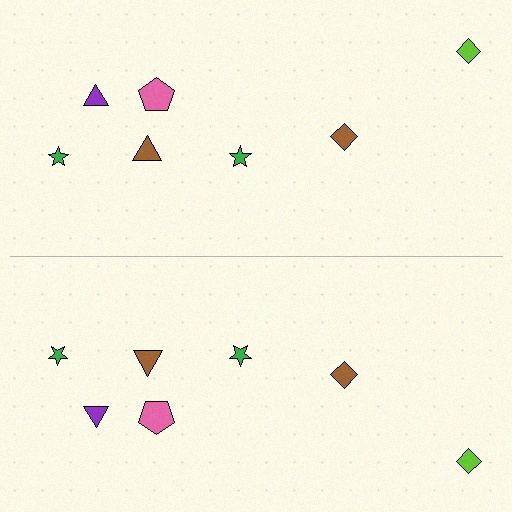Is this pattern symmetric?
Yes, this pattern has bilateral (reflection) symmetry.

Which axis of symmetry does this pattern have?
The pattern has a horizontal axis of symmetry running through the center of the image.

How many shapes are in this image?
There are 14 shapes in this image.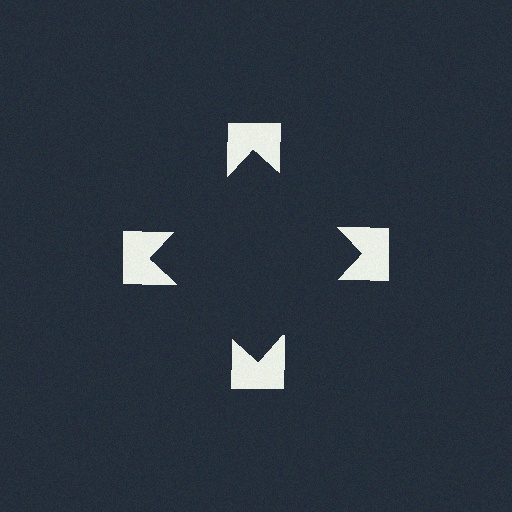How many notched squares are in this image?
There are 4 — one at each vertex of the illusory square.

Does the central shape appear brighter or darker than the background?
It typically appears slightly darker than the background, even though no actual brightness change is drawn.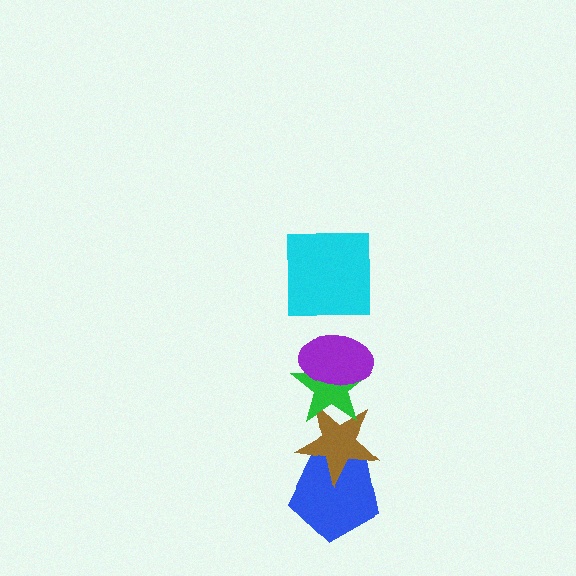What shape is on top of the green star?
The purple ellipse is on top of the green star.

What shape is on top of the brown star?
The green star is on top of the brown star.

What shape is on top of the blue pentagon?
The brown star is on top of the blue pentagon.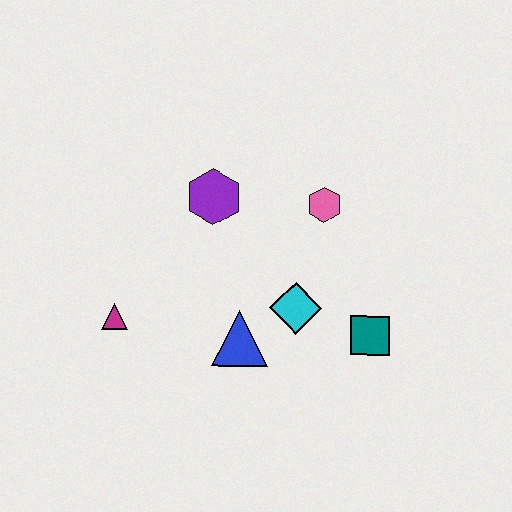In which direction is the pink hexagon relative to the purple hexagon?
The pink hexagon is to the right of the purple hexagon.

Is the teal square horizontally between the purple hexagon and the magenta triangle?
No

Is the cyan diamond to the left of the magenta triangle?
No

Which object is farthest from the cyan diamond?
The magenta triangle is farthest from the cyan diamond.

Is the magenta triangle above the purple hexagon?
No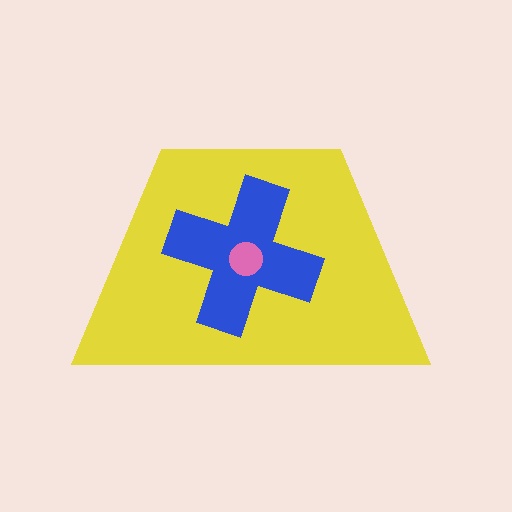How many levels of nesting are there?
3.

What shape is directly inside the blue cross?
The pink circle.